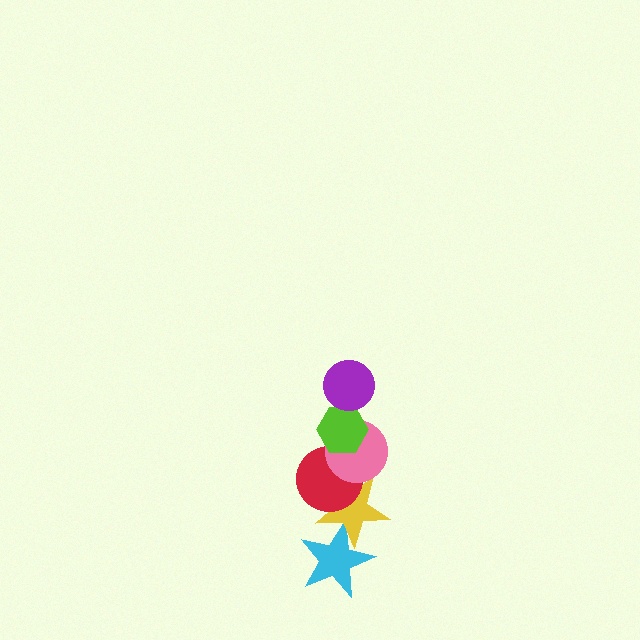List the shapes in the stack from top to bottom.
From top to bottom: the purple circle, the lime hexagon, the pink circle, the red circle, the yellow star, the cyan star.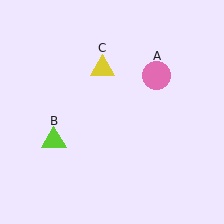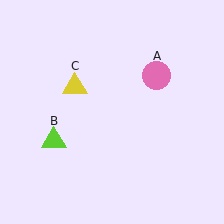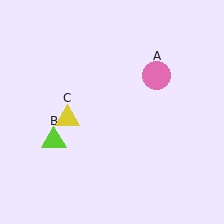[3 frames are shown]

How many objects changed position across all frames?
1 object changed position: yellow triangle (object C).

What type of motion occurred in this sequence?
The yellow triangle (object C) rotated counterclockwise around the center of the scene.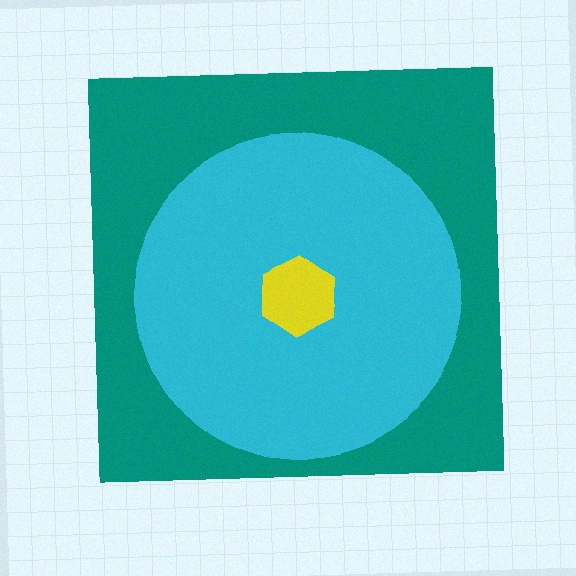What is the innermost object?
The yellow hexagon.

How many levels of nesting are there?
3.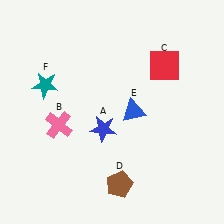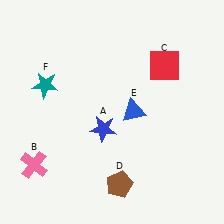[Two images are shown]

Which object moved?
The pink cross (B) moved down.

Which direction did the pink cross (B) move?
The pink cross (B) moved down.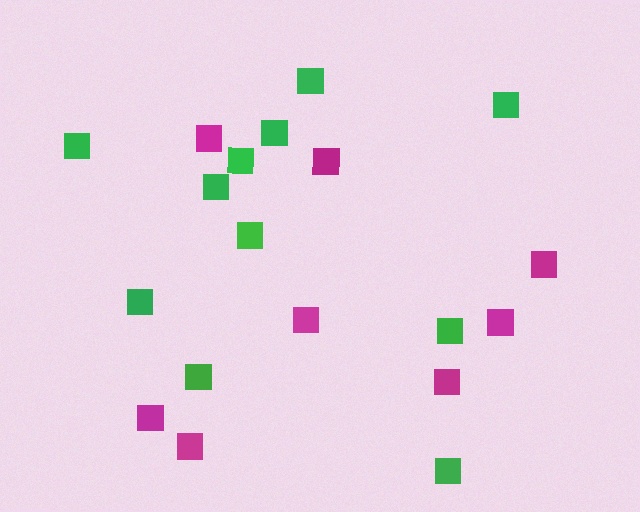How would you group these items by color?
There are 2 groups: one group of magenta squares (8) and one group of green squares (11).